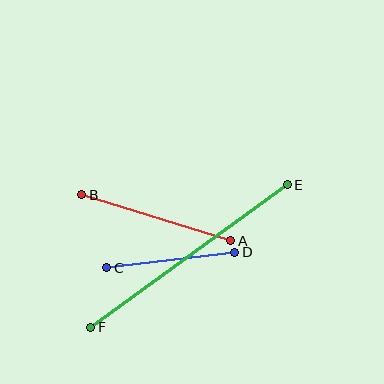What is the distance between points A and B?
The distance is approximately 156 pixels.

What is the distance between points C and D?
The distance is approximately 129 pixels.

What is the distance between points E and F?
The distance is approximately 242 pixels.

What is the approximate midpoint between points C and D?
The midpoint is at approximately (171, 260) pixels.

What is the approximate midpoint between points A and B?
The midpoint is at approximately (156, 218) pixels.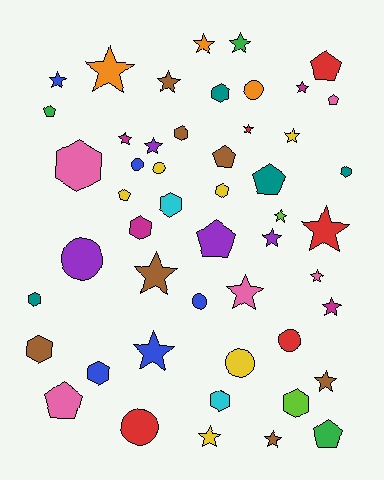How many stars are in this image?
There are 21 stars.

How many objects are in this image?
There are 50 objects.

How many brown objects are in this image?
There are 7 brown objects.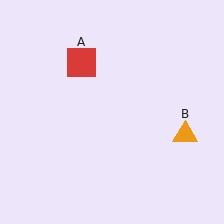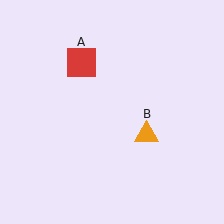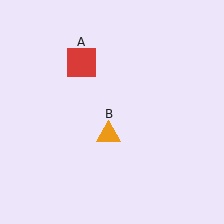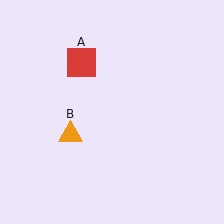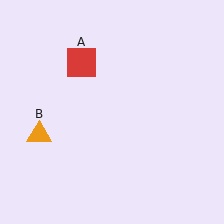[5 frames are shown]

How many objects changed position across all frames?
1 object changed position: orange triangle (object B).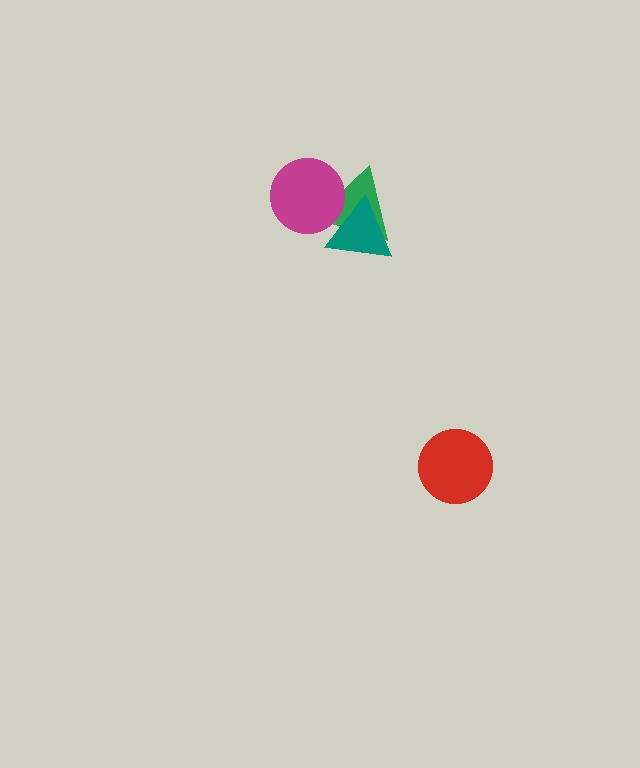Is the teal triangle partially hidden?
Yes, it is partially covered by another shape.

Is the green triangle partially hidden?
Yes, it is partially covered by another shape.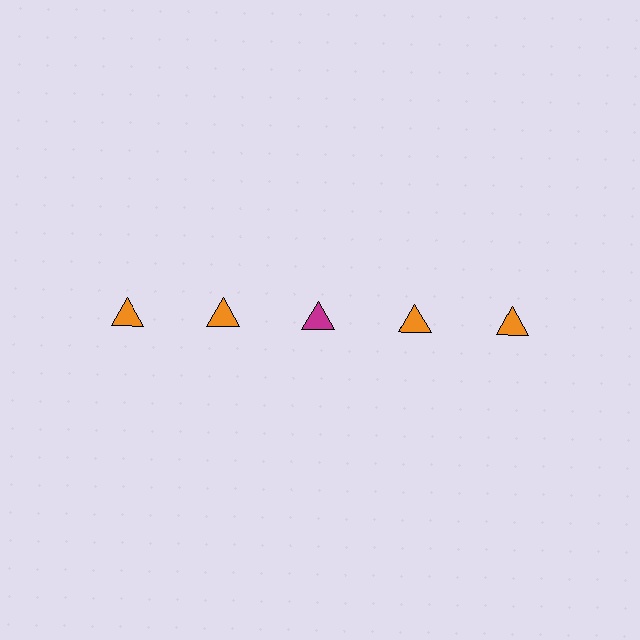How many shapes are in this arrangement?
There are 5 shapes arranged in a grid pattern.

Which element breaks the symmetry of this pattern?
The magenta triangle in the top row, center column breaks the symmetry. All other shapes are orange triangles.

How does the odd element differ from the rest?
It has a different color: magenta instead of orange.